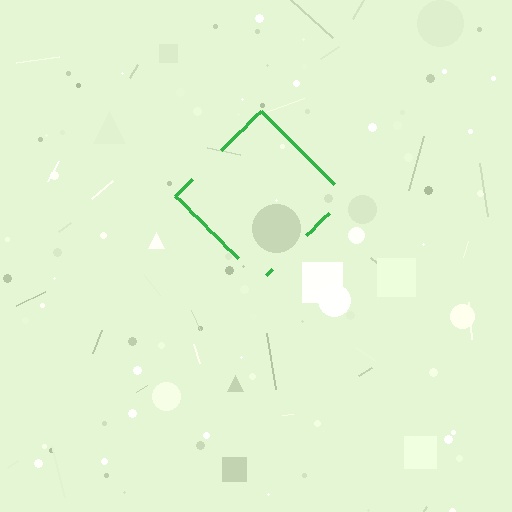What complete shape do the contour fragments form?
The contour fragments form a diamond.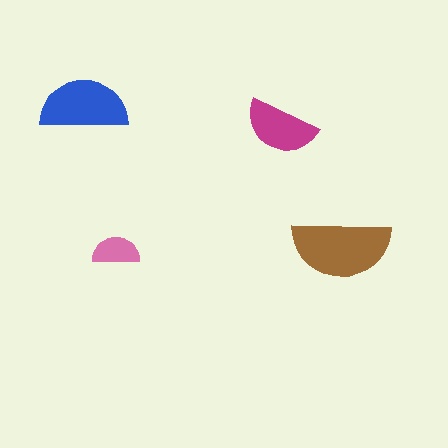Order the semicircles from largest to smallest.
the brown one, the blue one, the magenta one, the pink one.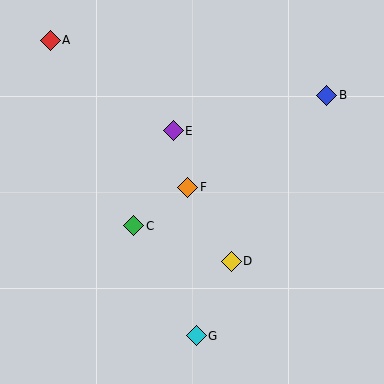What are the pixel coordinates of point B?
Point B is at (327, 95).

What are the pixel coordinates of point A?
Point A is at (50, 40).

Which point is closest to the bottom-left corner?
Point G is closest to the bottom-left corner.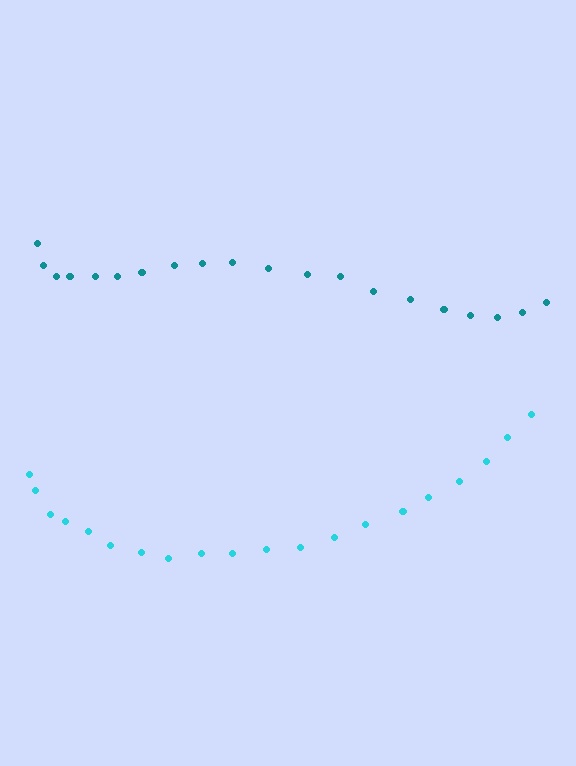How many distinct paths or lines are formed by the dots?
There are 2 distinct paths.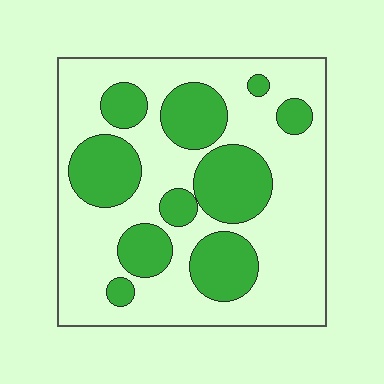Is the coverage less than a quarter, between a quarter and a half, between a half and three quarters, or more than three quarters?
Between a quarter and a half.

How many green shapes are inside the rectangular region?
10.